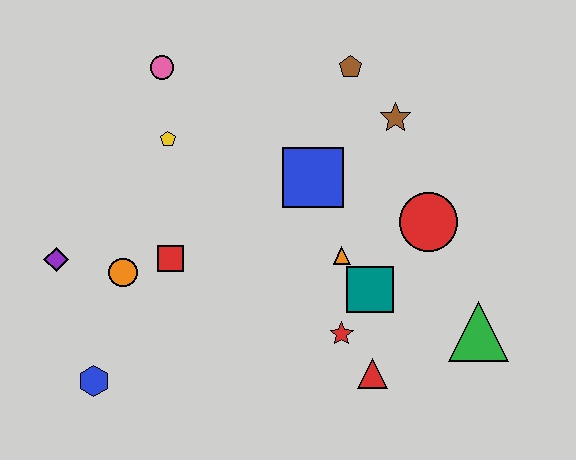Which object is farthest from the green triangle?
The purple diamond is farthest from the green triangle.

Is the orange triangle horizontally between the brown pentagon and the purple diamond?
Yes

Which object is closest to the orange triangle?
The teal square is closest to the orange triangle.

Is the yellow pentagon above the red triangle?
Yes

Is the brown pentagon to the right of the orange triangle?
Yes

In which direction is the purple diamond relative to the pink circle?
The purple diamond is below the pink circle.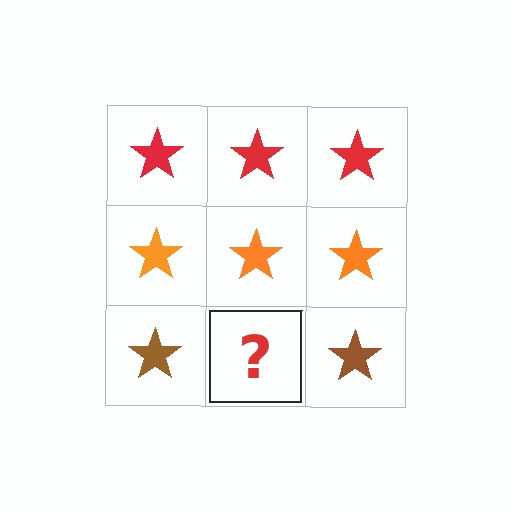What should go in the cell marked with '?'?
The missing cell should contain a brown star.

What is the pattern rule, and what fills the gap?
The rule is that each row has a consistent color. The gap should be filled with a brown star.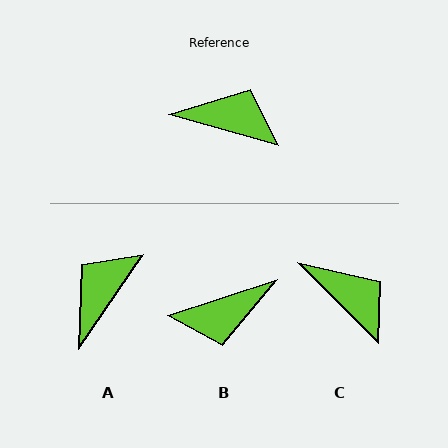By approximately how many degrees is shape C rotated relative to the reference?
Approximately 29 degrees clockwise.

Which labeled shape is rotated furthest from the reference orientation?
B, about 146 degrees away.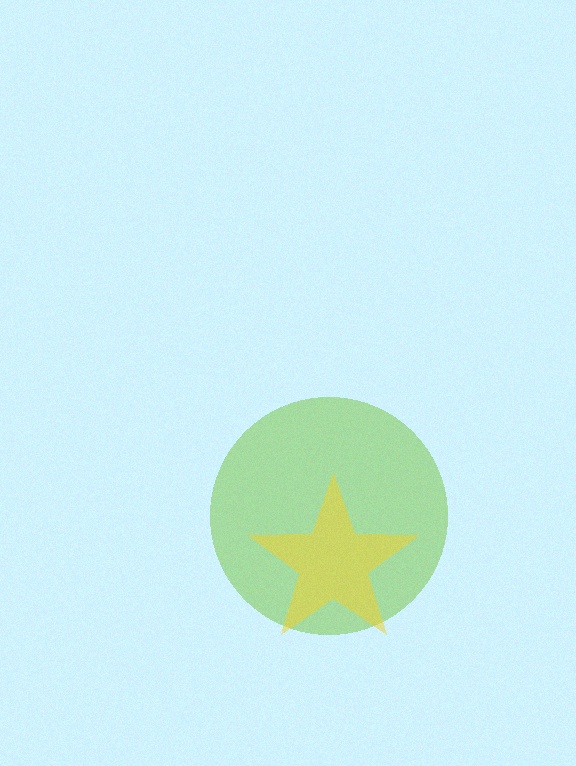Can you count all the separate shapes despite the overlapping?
Yes, there are 2 separate shapes.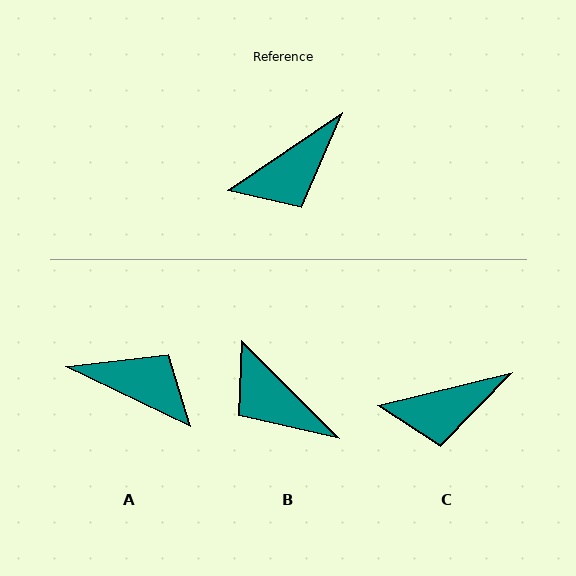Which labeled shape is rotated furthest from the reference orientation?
A, about 120 degrees away.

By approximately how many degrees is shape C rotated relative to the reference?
Approximately 21 degrees clockwise.